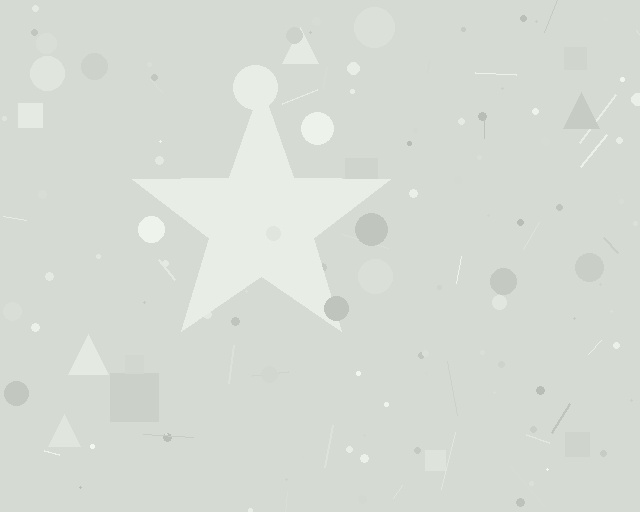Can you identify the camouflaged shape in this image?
The camouflaged shape is a star.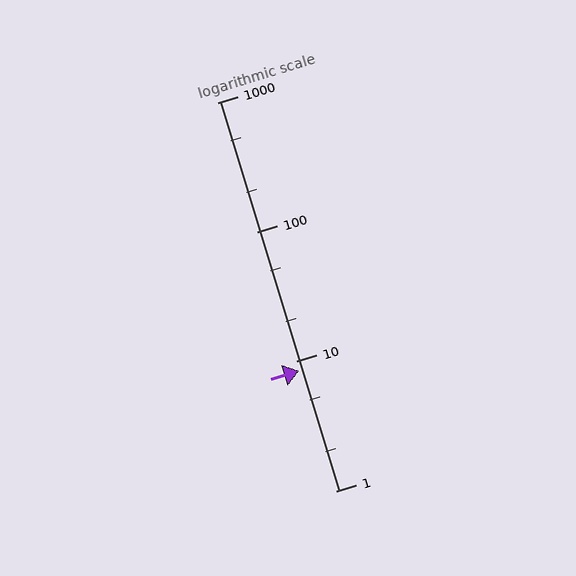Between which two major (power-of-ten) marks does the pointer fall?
The pointer is between 1 and 10.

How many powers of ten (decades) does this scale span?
The scale spans 3 decades, from 1 to 1000.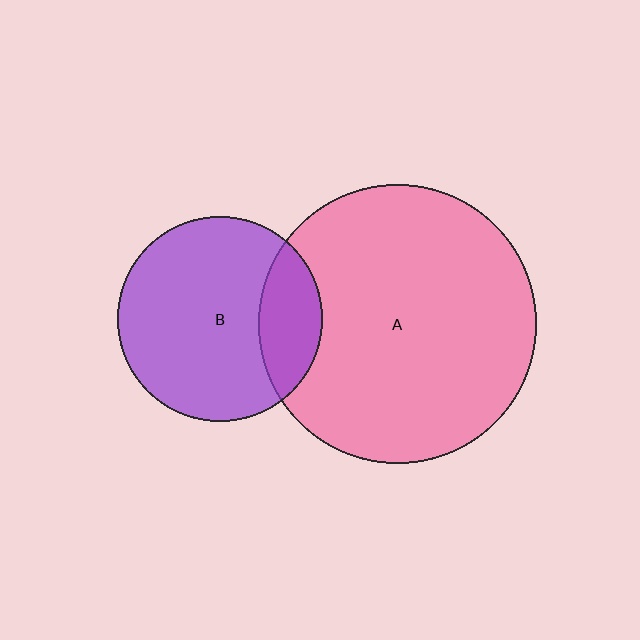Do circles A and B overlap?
Yes.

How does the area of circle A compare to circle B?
Approximately 1.8 times.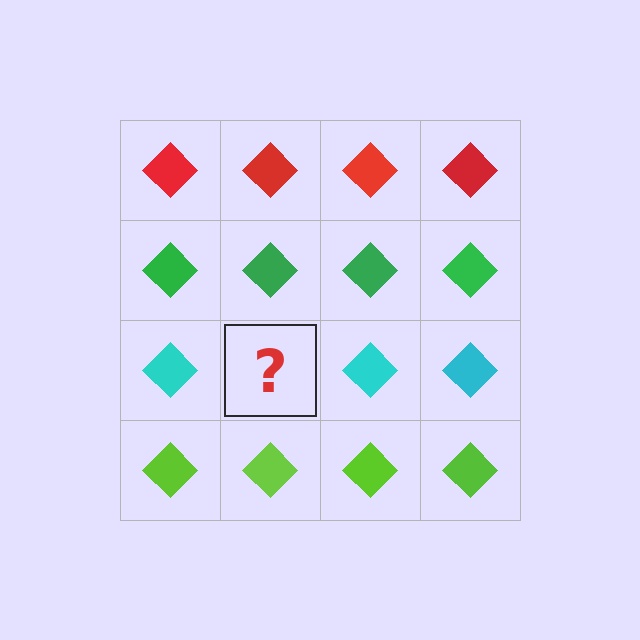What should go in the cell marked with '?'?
The missing cell should contain a cyan diamond.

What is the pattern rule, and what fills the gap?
The rule is that each row has a consistent color. The gap should be filled with a cyan diamond.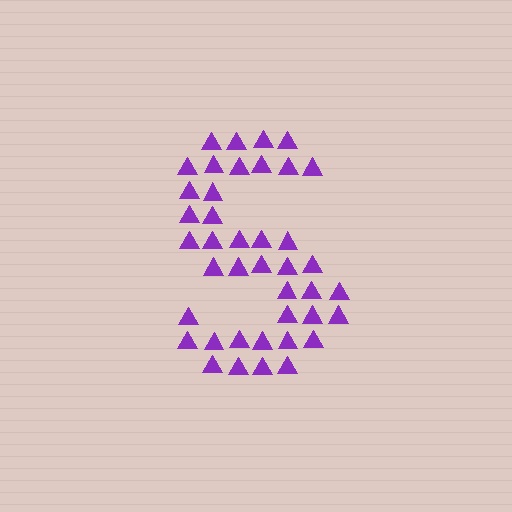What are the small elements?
The small elements are triangles.